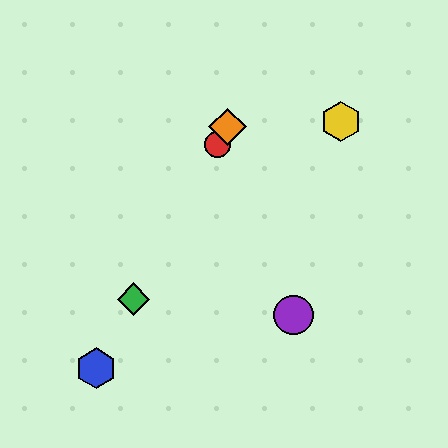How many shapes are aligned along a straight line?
4 shapes (the red circle, the blue hexagon, the green diamond, the orange diamond) are aligned along a straight line.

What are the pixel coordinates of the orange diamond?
The orange diamond is at (227, 127).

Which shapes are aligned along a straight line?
The red circle, the blue hexagon, the green diamond, the orange diamond are aligned along a straight line.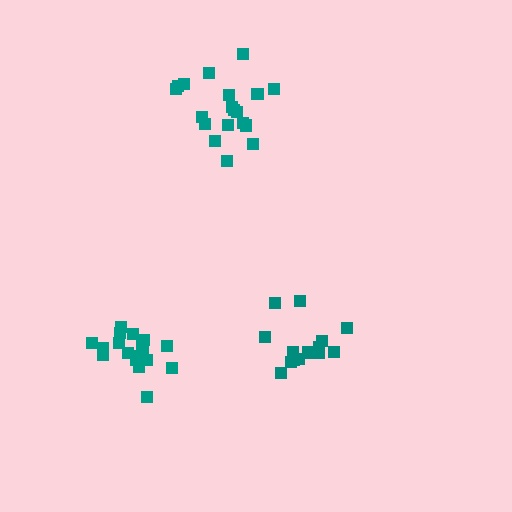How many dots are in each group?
Group 1: 19 dots, Group 2: 15 dots, Group 3: 19 dots (53 total).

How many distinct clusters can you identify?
There are 3 distinct clusters.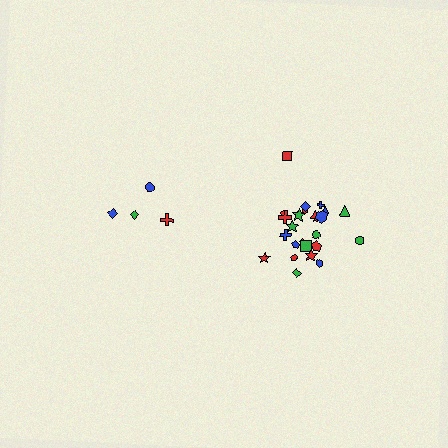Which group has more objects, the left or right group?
The right group.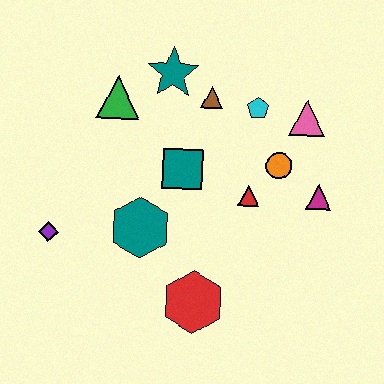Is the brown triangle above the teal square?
Yes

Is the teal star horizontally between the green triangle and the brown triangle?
Yes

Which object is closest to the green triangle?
The teal star is closest to the green triangle.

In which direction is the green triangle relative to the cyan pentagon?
The green triangle is to the left of the cyan pentagon.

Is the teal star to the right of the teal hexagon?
Yes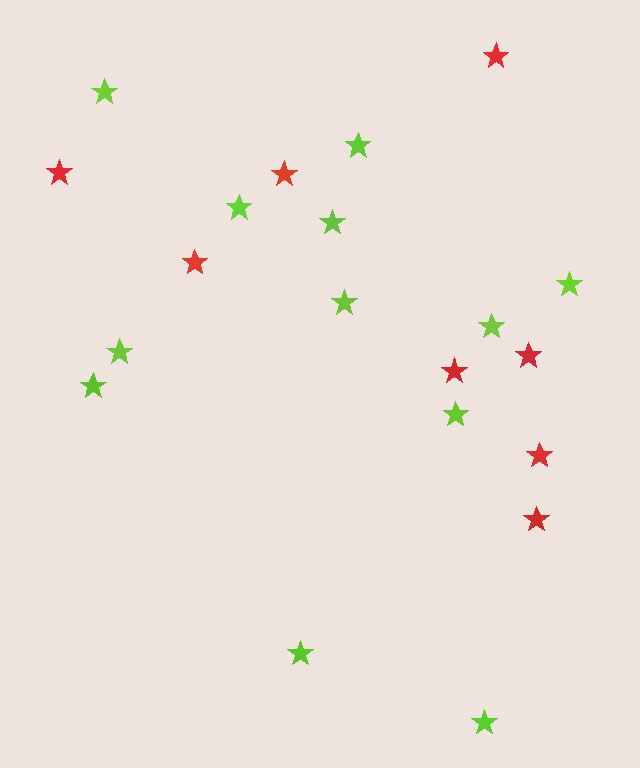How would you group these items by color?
There are 2 groups: one group of lime stars (12) and one group of red stars (8).